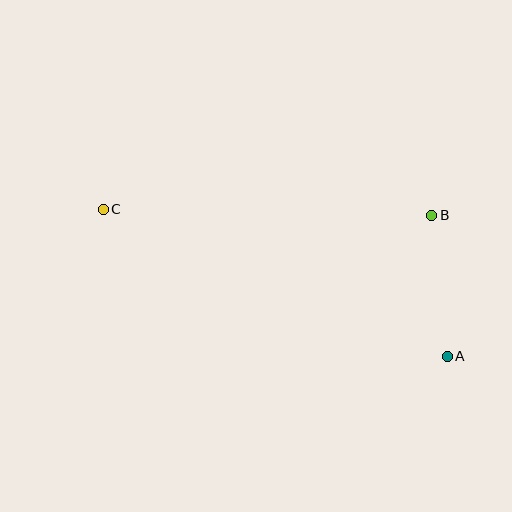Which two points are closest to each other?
Points A and B are closest to each other.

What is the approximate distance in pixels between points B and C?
The distance between B and C is approximately 329 pixels.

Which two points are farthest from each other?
Points A and C are farthest from each other.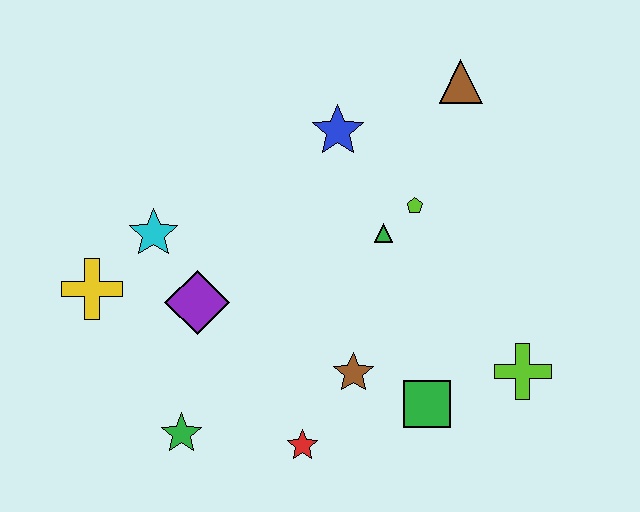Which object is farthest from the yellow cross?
The lime cross is farthest from the yellow cross.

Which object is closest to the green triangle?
The lime pentagon is closest to the green triangle.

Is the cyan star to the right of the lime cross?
No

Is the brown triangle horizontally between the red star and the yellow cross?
No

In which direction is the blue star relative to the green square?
The blue star is above the green square.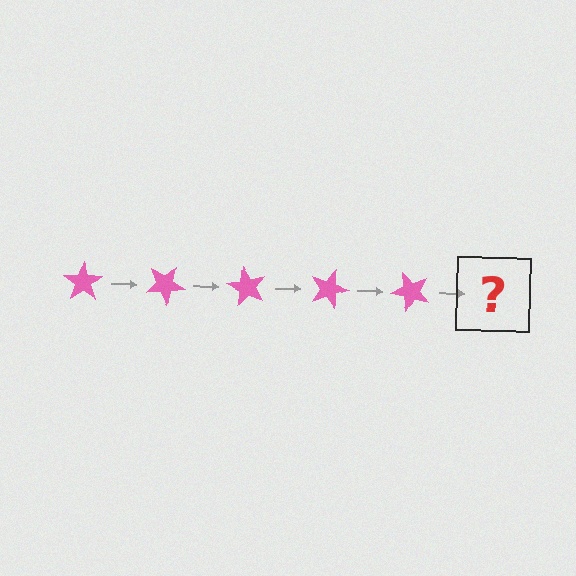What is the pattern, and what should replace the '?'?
The pattern is that the star rotates 30 degrees each step. The '?' should be a pink star rotated 150 degrees.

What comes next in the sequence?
The next element should be a pink star rotated 150 degrees.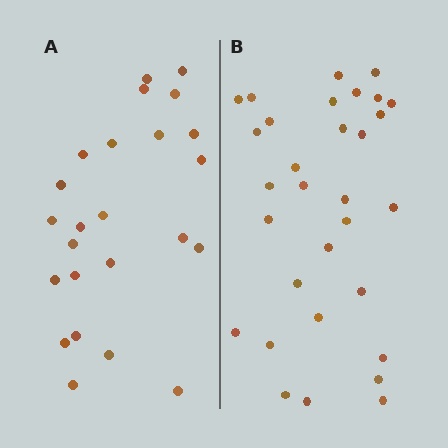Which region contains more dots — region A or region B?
Region B (the right region) has more dots.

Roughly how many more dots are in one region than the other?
Region B has roughly 8 or so more dots than region A.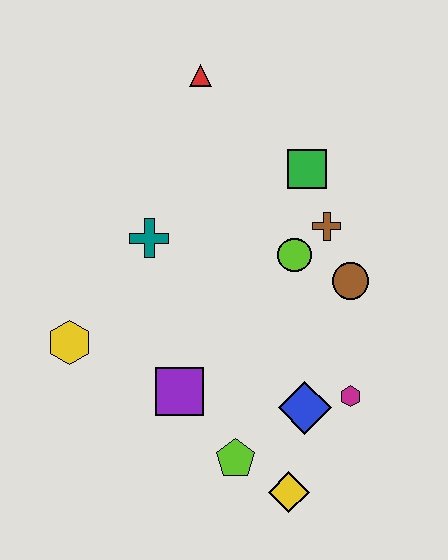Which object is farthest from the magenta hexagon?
The red triangle is farthest from the magenta hexagon.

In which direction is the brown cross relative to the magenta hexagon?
The brown cross is above the magenta hexagon.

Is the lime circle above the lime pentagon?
Yes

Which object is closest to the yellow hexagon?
The purple square is closest to the yellow hexagon.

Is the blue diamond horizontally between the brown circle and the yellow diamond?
Yes